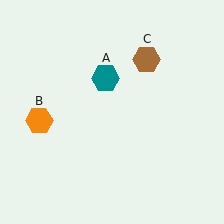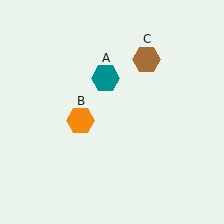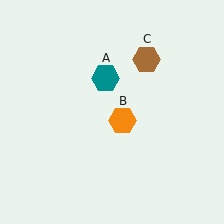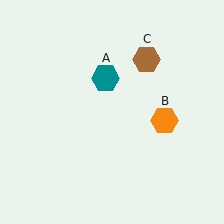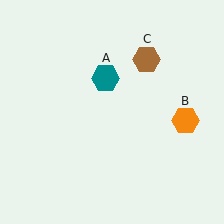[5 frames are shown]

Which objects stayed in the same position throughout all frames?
Teal hexagon (object A) and brown hexagon (object C) remained stationary.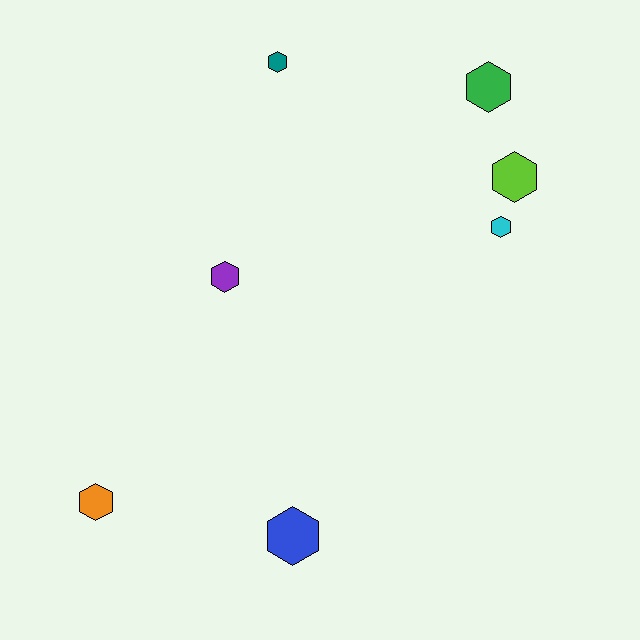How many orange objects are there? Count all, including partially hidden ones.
There is 1 orange object.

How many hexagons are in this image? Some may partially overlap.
There are 7 hexagons.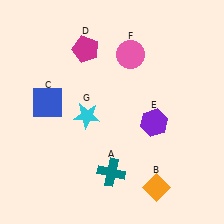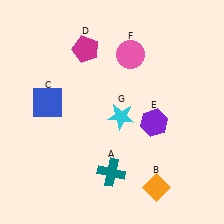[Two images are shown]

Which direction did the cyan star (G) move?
The cyan star (G) moved right.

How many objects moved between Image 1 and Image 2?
1 object moved between the two images.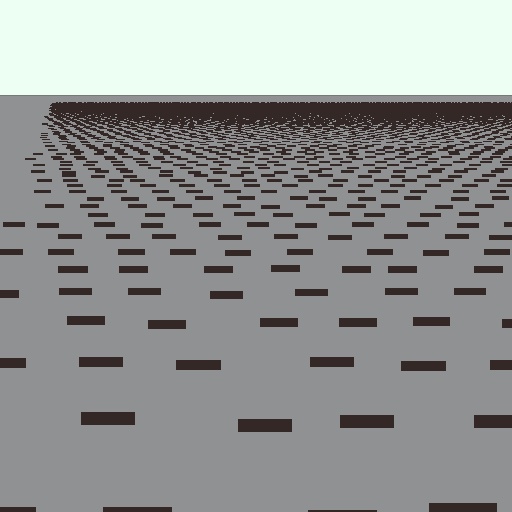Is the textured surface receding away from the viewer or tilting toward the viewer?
The surface is receding away from the viewer. Texture elements get smaller and denser toward the top.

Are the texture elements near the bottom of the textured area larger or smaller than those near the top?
Larger. Near the bottom, elements are closer to the viewer and appear at a bigger on-screen size.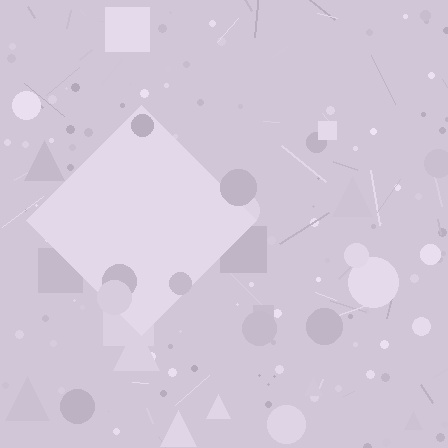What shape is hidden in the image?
A diamond is hidden in the image.